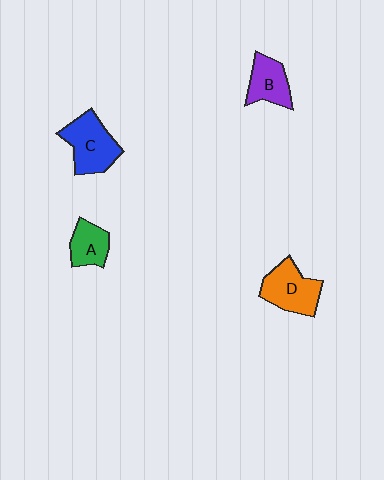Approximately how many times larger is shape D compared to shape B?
Approximately 1.3 times.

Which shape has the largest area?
Shape C (blue).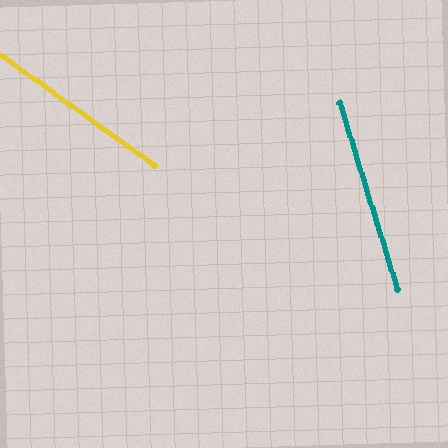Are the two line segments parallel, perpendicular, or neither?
Neither parallel nor perpendicular — they differ by about 37°.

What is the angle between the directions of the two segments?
Approximately 37 degrees.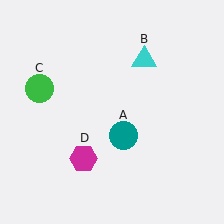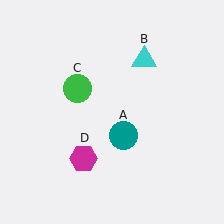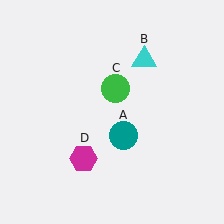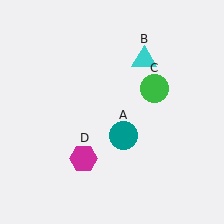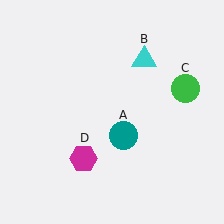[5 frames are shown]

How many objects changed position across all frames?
1 object changed position: green circle (object C).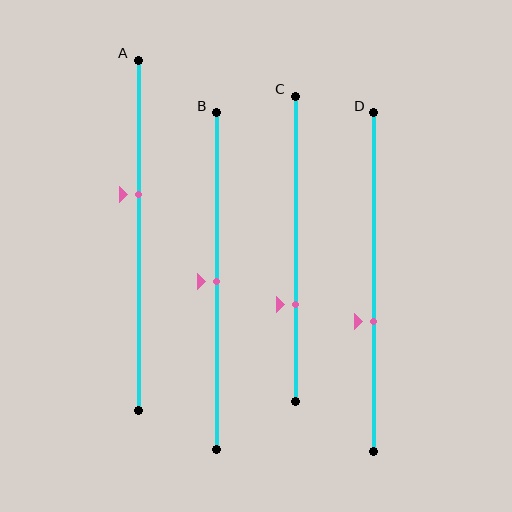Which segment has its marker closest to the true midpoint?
Segment B has its marker closest to the true midpoint.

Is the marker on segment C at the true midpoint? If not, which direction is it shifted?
No, the marker on segment C is shifted downward by about 18% of the segment length.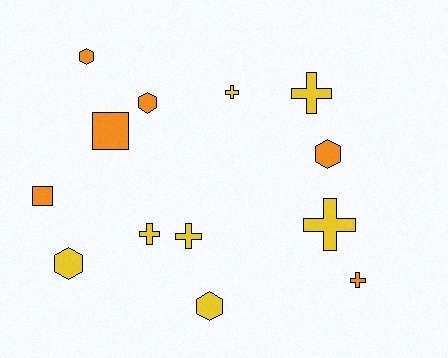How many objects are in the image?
There are 13 objects.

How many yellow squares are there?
There are no yellow squares.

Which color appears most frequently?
Yellow, with 7 objects.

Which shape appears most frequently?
Cross, with 6 objects.